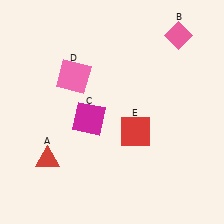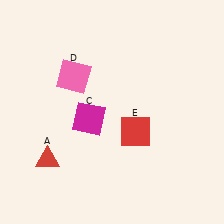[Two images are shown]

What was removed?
The pink diamond (B) was removed in Image 2.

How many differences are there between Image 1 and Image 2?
There is 1 difference between the two images.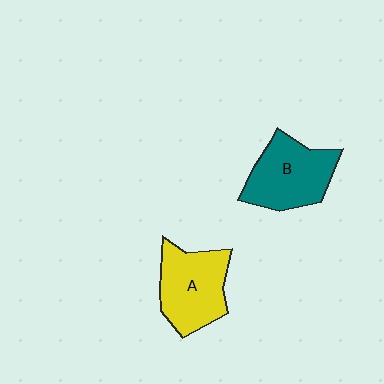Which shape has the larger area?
Shape B (teal).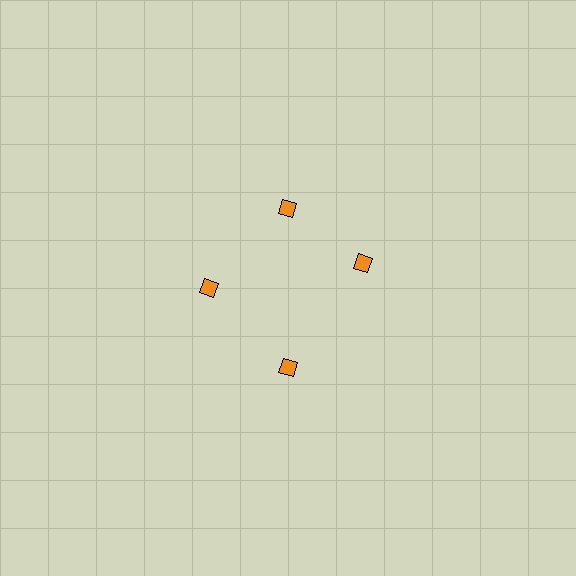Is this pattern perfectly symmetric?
No. The 4 orange diamonds are arranged in a ring, but one element near the 3 o'clock position is rotated out of alignment along the ring, breaking the 4-fold rotational symmetry.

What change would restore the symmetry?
The symmetry would be restored by rotating it back into even spacing with its neighbors so that all 4 diamonds sit at equal angles and equal distance from the center.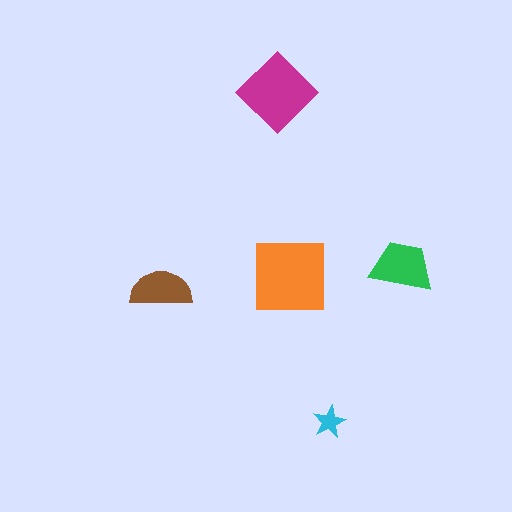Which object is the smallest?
The cyan star.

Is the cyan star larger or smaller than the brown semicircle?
Smaller.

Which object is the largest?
The orange square.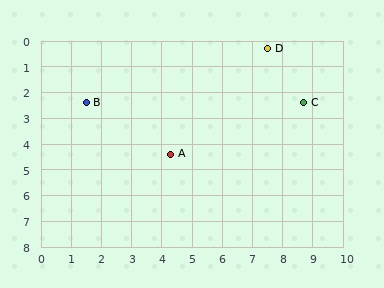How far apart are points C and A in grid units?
Points C and A are about 4.8 grid units apart.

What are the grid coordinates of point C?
Point C is at approximately (8.7, 2.4).